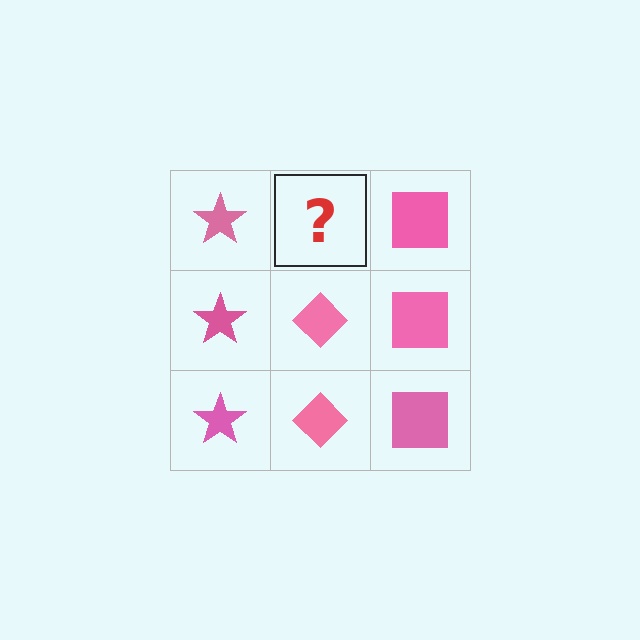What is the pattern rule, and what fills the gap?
The rule is that each column has a consistent shape. The gap should be filled with a pink diamond.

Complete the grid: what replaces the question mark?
The question mark should be replaced with a pink diamond.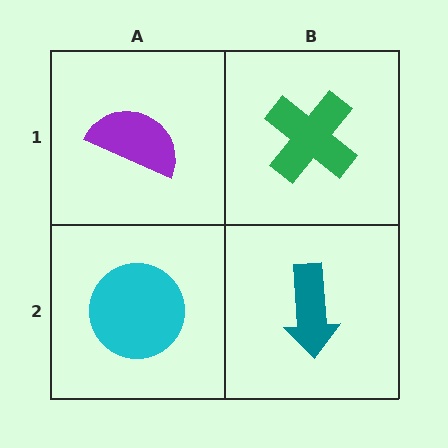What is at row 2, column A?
A cyan circle.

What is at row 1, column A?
A purple semicircle.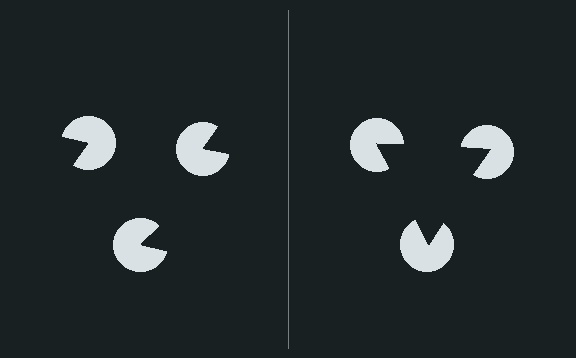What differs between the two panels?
The pac-man discs are positioned identically on both sides; only the wedge orientations differ. On the right they align to a triangle; on the left they are misaligned.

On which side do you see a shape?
An illusory triangle appears on the right side. On the left side the wedge cuts are rotated, so no coherent shape forms.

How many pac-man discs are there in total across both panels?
6 — 3 on each side.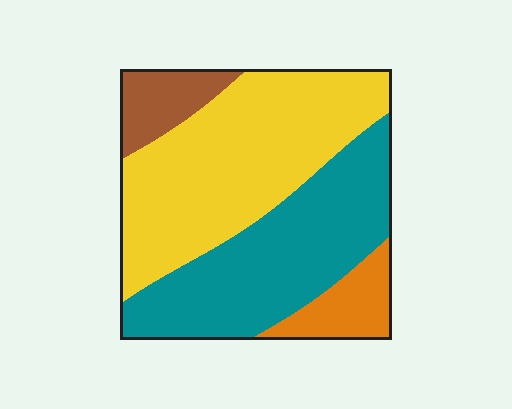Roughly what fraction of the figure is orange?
Orange takes up about one tenth (1/10) of the figure.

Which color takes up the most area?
Yellow, at roughly 45%.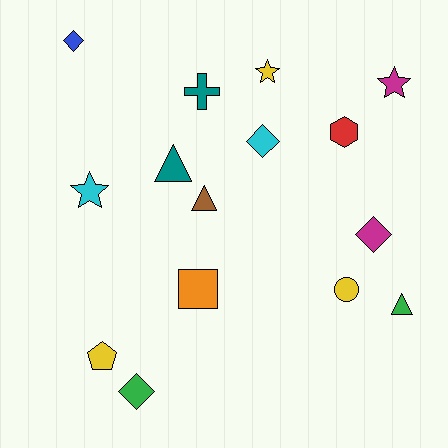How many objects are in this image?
There are 15 objects.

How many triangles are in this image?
There are 3 triangles.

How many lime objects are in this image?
There are no lime objects.